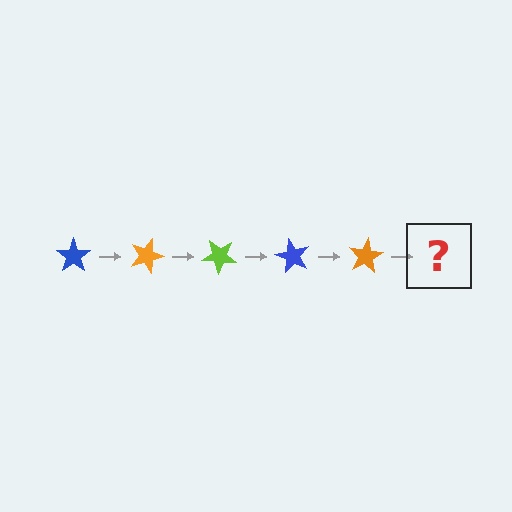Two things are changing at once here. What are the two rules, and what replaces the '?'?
The two rules are that it rotates 20 degrees each step and the color cycles through blue, orange, and lime. The '?' should be a lime star, rotated 100 degrees from the start.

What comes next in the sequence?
The next element should be a lime star, rotated 100 degrees from the start.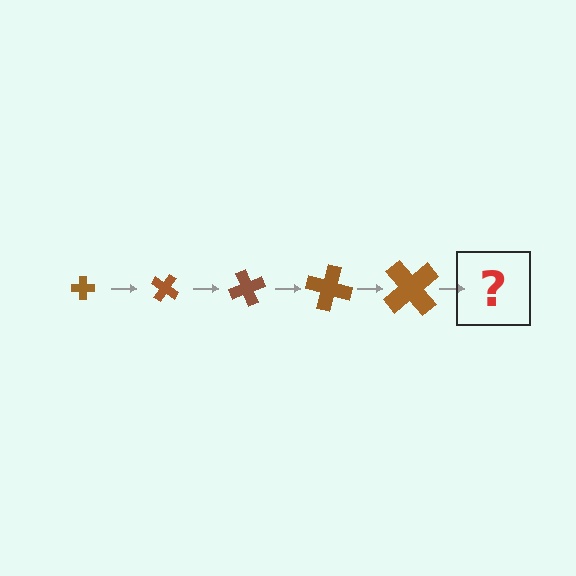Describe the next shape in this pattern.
It should be a cross, larger than the previous one and rotated 175 degrees from the start.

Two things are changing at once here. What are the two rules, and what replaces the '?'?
The two rules are that the cross grows larger each step and it rotates 35 degrees each step. The '?' should be a cross, larger than the previous one and rotated 175 degrees from the start.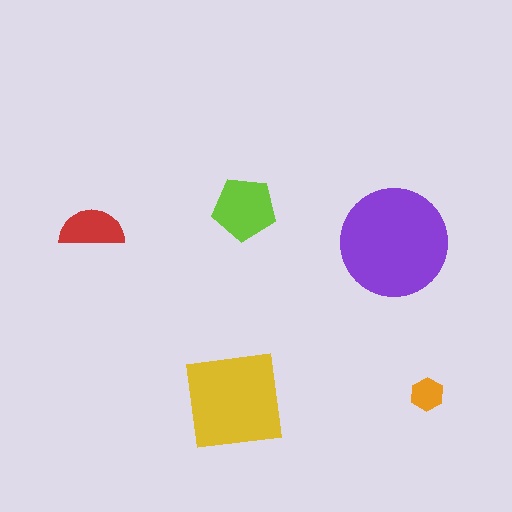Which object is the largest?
The purple circle.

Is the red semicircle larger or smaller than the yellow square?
Smaller.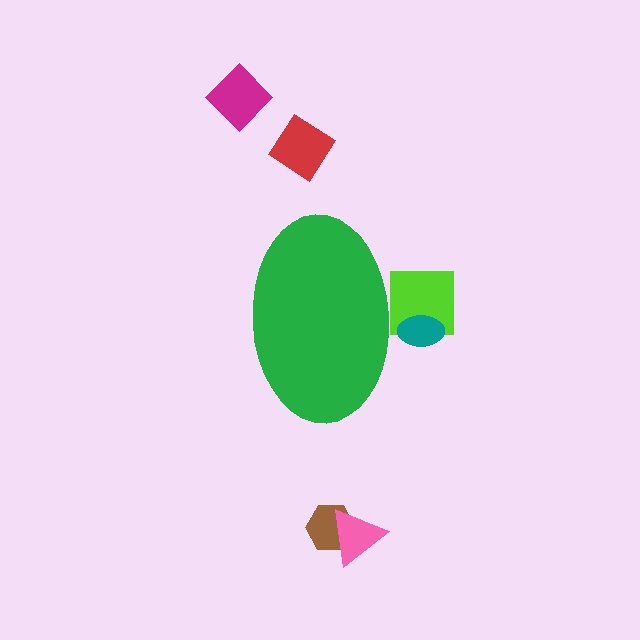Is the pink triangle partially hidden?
No, the pink triangle is fully visible.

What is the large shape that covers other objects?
A green ellipse.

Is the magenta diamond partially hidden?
No, the magenta diamond is fully visible.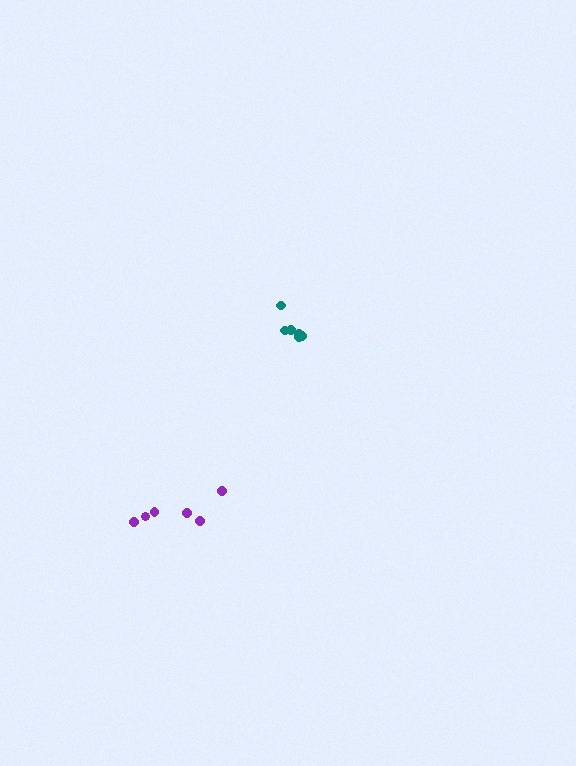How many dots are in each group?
Group 1: 6 dots, Group 2: 6 dots (12 total).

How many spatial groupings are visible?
There are 2 spatial groupings.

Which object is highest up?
The teal cluster is topmost.